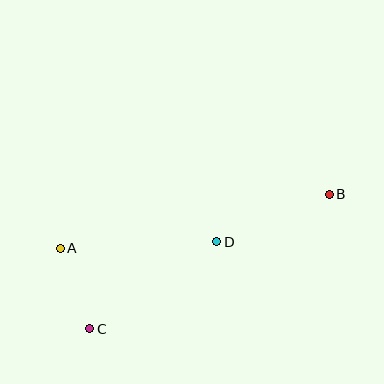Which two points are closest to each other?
Points A and C are closest to each other.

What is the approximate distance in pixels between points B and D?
The distance between B and D is approximately 122 pixels.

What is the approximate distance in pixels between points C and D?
The distance between C and D is approximately 154 pixels.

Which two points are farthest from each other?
Points B and C are farthest from each other.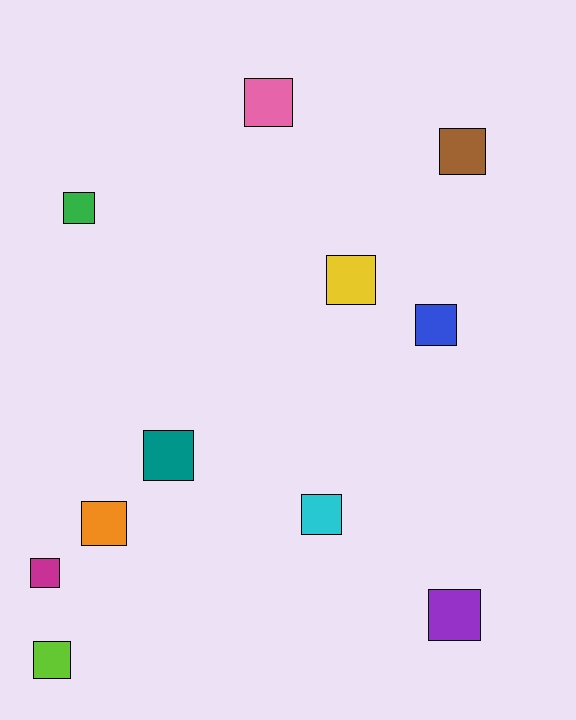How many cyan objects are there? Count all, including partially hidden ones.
There is 1 cyan object.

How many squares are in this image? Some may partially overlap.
There are 11 squares.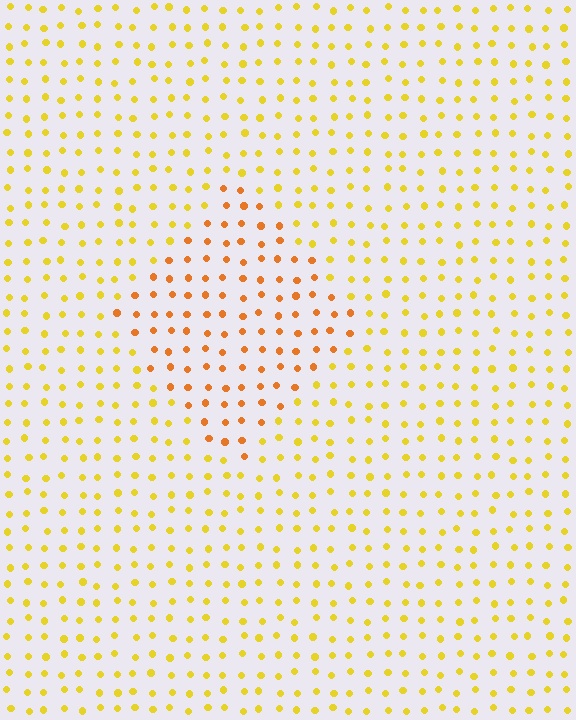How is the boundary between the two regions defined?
The boundary is defined purely by a slight shift in hue (about 29 degrees). Spacing, size, and orientation are identical on both sides.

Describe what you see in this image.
The image is filled with small yellow elements in a uniform arrangement. A diamond-shaped region is visible where the elements are tinted to a slightly different hue, forming a subtle color boundary.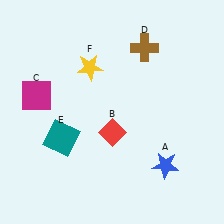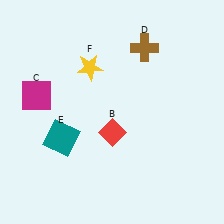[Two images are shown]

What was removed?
The blue star (A) was removed in Image 2.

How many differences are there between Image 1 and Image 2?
There is 1 difference between the two images.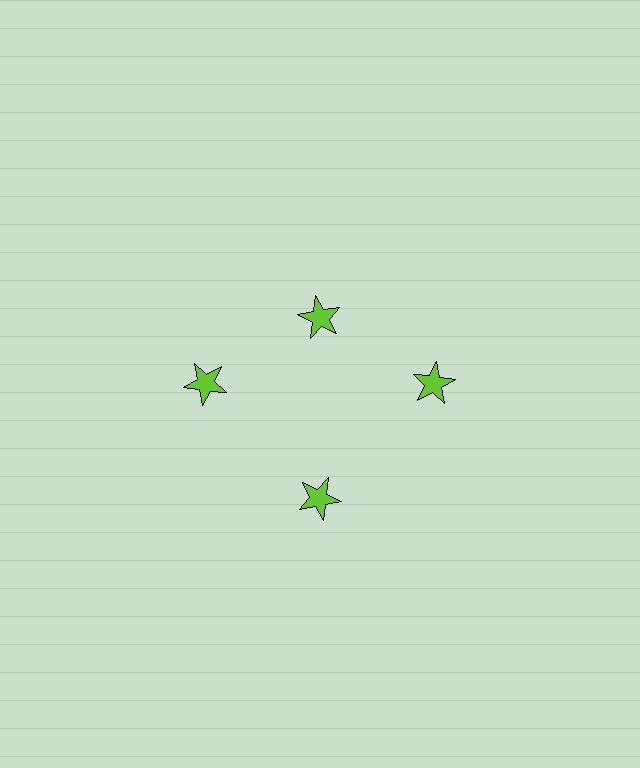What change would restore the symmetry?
The symmetry would be restored by moving it outward, back onto the ring so that all 4 stars sit at equal angles and equal distance from the center.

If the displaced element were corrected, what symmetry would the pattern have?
It would have 4-fold rotational symmetry — the pattern would map onto itself every 90 degrees.